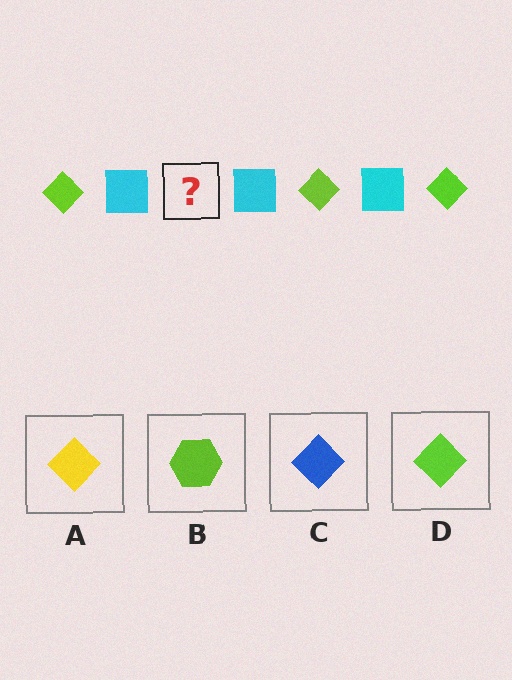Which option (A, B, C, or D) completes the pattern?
D.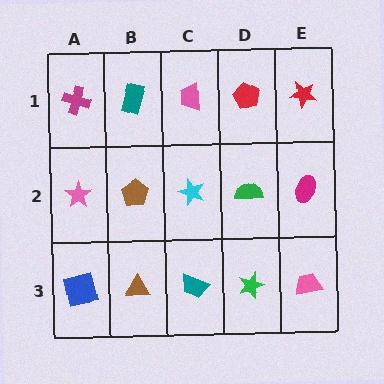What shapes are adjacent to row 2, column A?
A magenta cross (row 1, column A), a blue square (row 3, column A), a brown pentagon (row 2, column B).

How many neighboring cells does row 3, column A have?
2.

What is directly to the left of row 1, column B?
A magenta cross.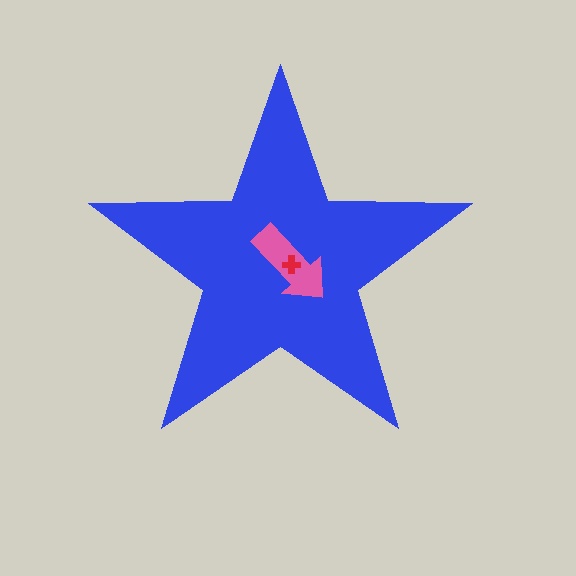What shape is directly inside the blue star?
The pink arrow.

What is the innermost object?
The red cross.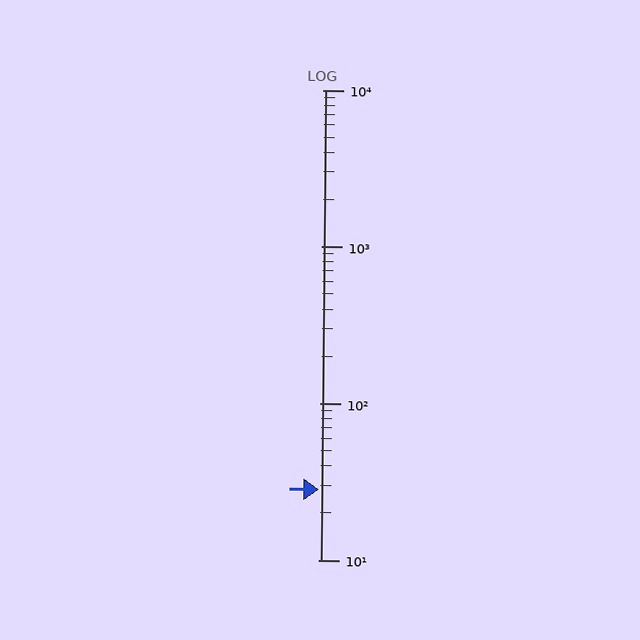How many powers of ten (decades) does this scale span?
The scale spans 3 decades, from 10 to 10000.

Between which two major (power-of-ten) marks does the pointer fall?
The pointer is between 10 and 100.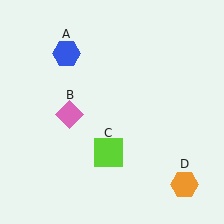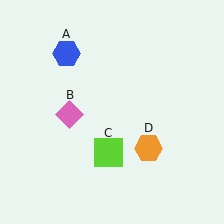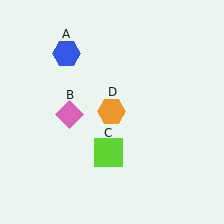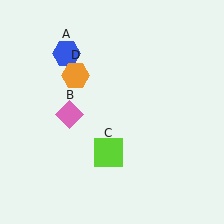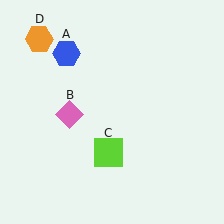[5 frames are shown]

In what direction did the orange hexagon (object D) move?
The orange hexagon (object D) moved up and to the left.